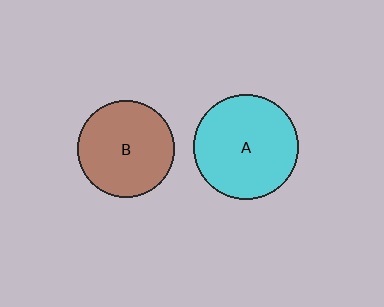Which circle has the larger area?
Circle A (cyan).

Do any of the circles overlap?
No, none of the circles overlap.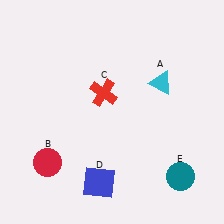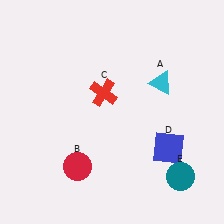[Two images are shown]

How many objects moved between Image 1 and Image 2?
2 objects moved between the two images.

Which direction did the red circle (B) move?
The red circle (B) moved right.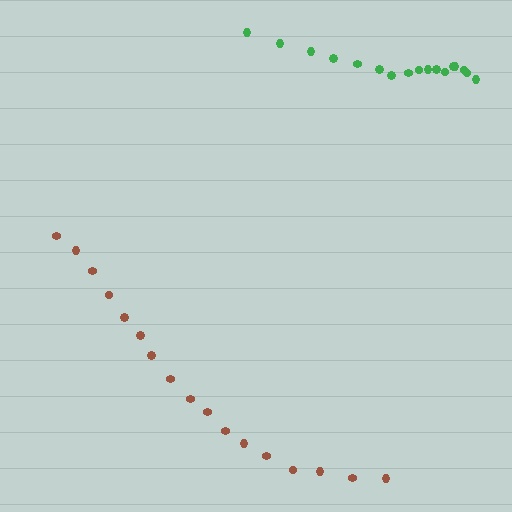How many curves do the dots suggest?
There are 2 distinct paths.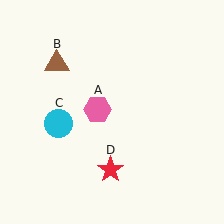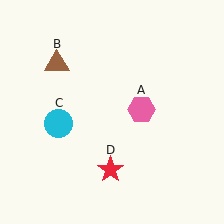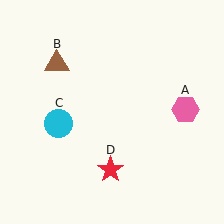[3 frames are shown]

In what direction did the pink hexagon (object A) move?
The pink hexagon (object A) moved right.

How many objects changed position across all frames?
1 object changed position: pink hexagon (object A).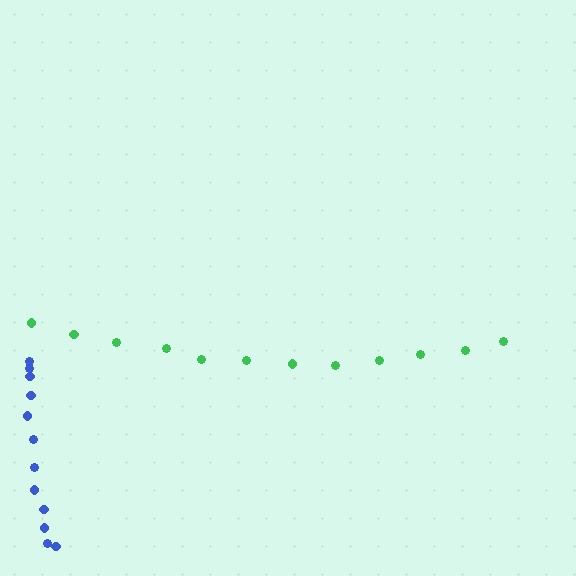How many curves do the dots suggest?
There are 2 distinct paths.